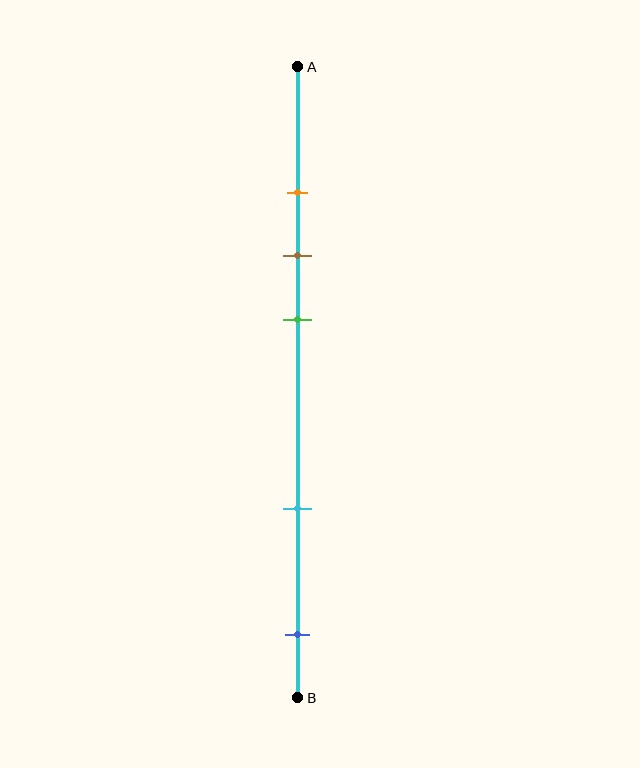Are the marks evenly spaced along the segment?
No, the marks are not evenly spaced.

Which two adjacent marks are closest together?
The orange and brown marks are the closest adjacent pair.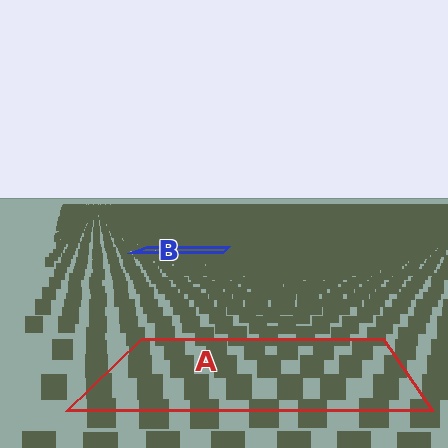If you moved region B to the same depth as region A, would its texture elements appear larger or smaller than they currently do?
They would appear larger. At a closer depth, the same texture elements are projected at a bigger on-screen size.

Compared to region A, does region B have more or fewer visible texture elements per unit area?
Region B has more texture elements per unit area — they are packed more densely because it is farther away.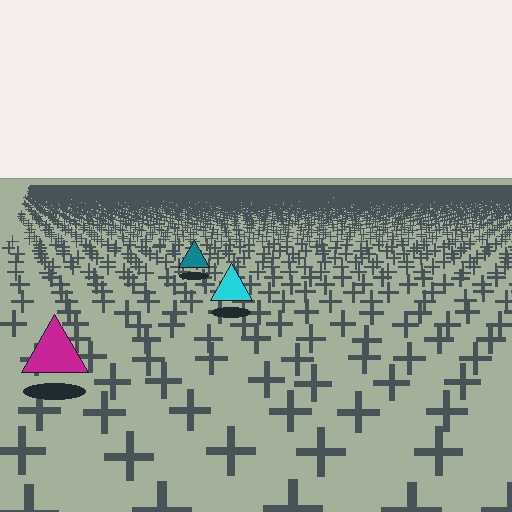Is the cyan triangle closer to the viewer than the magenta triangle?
No. The magenta triangle is closer — you can tell from the texture gradient: the ground texture is coarser near it.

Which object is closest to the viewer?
The magenta triangle is closest. The texture marks near it are larger and more spread out.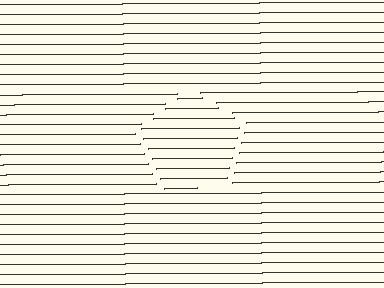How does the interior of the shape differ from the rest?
The interior of the shape contains the same grating, shifted by half a period — the contour is defined by the phase discontinuity where line-ends from the inner and outer gratings abut.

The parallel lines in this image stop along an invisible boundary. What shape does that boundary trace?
An illusory pentagon. The interior of the shape contains the same grating, shifted by half a period — the contour is defined by the phase discontinuity where line-ends from the inner and outer gratings abut.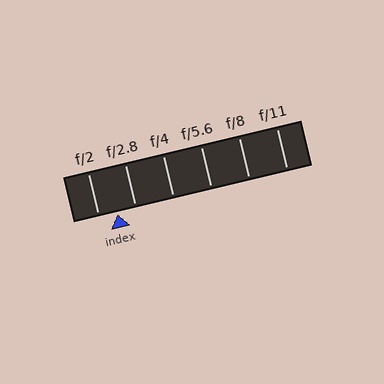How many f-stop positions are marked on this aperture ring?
There are 6 f-stop positions marked.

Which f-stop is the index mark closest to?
The index mark is closest to f/2.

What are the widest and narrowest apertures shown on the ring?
The widest aperture shown is f/2 and the narrowest is f/11.